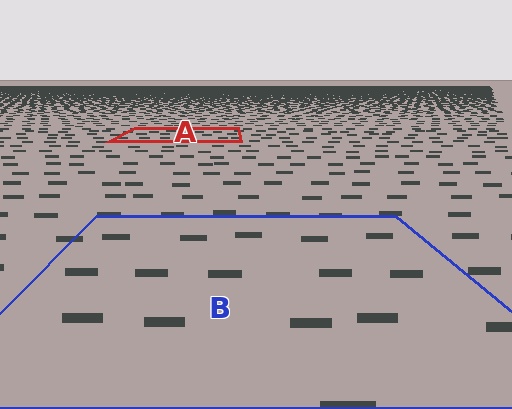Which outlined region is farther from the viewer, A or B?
Region A is farther from the viewer — the texture elements inside it appear smaller and more densely packed.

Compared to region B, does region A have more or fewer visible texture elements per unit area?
Region A has more texture elements per unit area — they are packed more densely because it is farther away.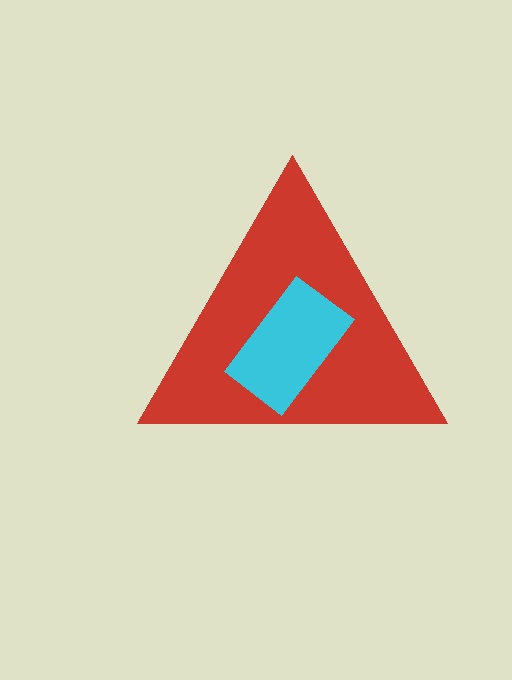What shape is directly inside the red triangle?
The cyan rectangle.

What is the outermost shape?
The red triangle.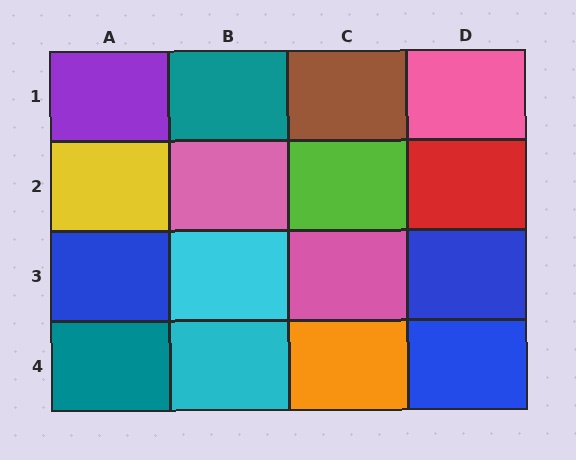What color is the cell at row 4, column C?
Orange.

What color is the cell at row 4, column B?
Cyan.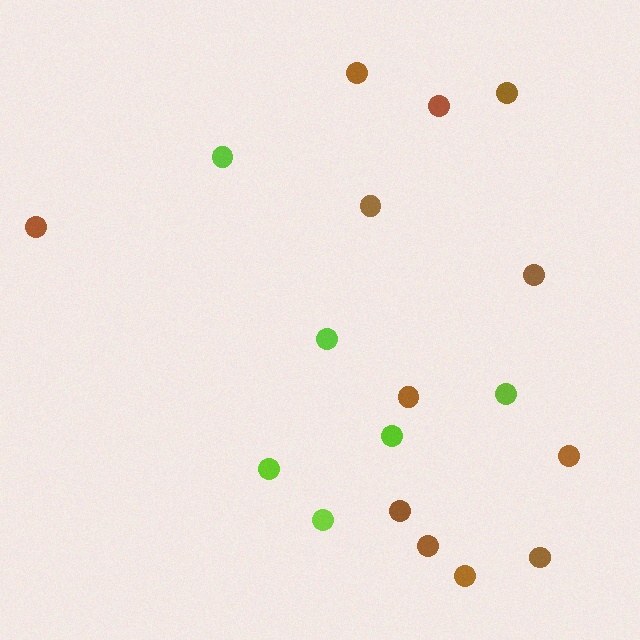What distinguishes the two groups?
There are 2 groups: one group of lime circles (6) and one group of brown circles (12).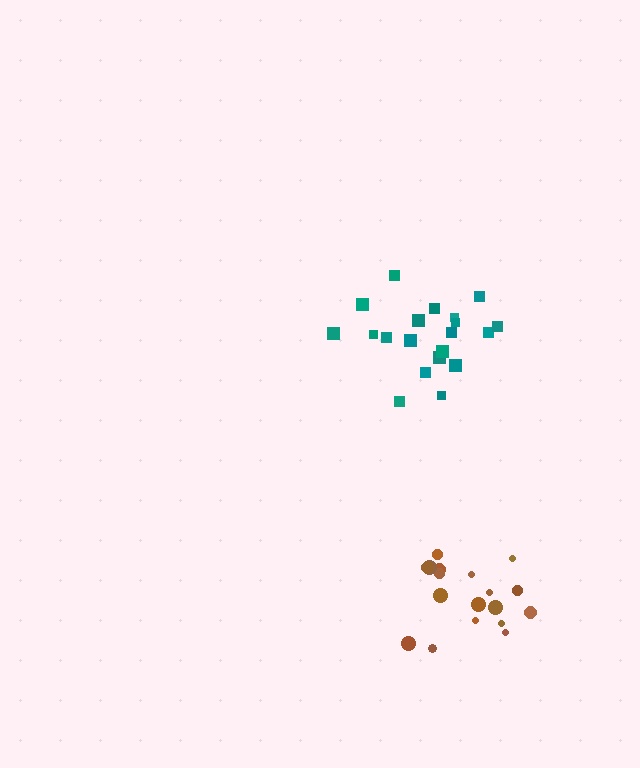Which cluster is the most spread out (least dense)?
Teal.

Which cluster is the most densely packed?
Brown.